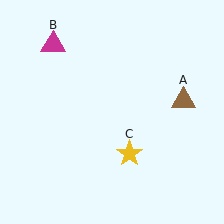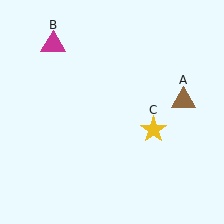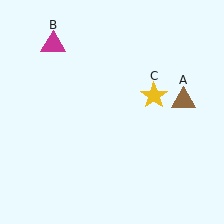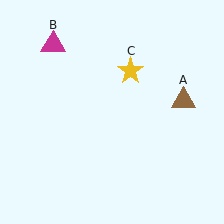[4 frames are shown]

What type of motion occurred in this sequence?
The yellow star (object C) rotated counterclockwise around the center of the scene.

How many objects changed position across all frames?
1 object changed position: yellow star (object C).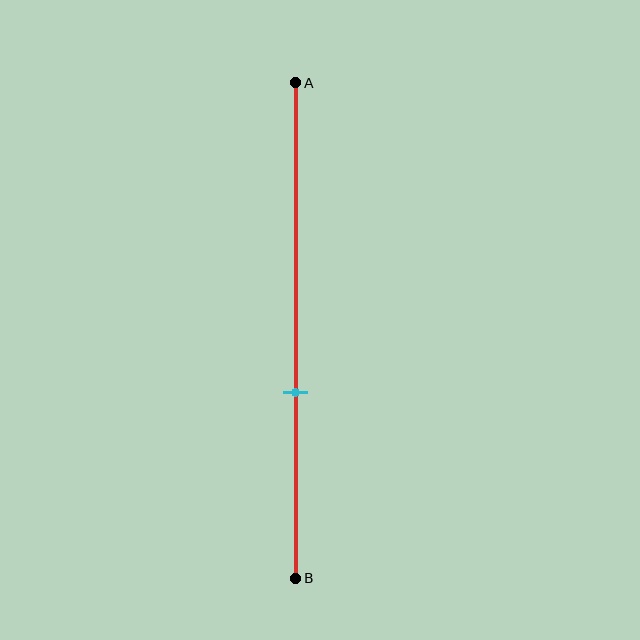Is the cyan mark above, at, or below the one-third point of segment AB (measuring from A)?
The cyan mark is below the one-third point of segment AB.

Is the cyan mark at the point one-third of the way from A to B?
No, the mark is at about 65% from A, not at the 33% one-third point.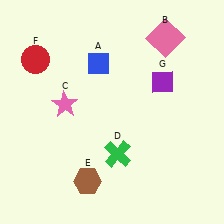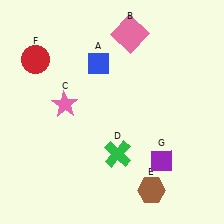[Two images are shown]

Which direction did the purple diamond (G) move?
The purple diamond (G) moved down.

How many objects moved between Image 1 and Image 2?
3 objects moved between the two images.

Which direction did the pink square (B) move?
The pink square (B) moved left.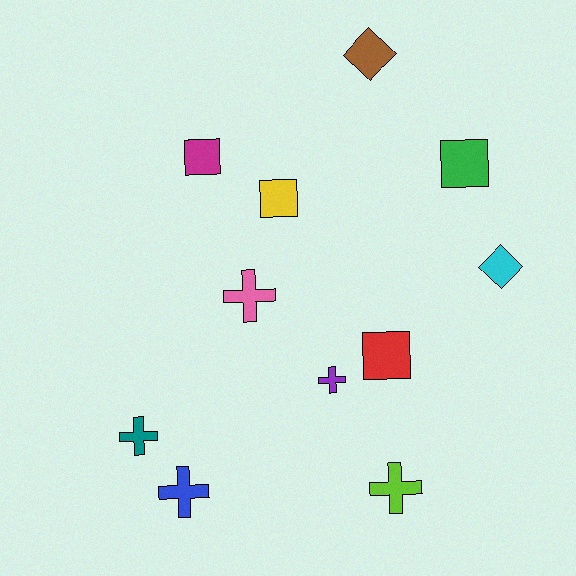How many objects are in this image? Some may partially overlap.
There are 11 objects.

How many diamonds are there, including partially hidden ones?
There are 2 diamonds.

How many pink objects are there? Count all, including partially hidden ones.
There is 1 pink object.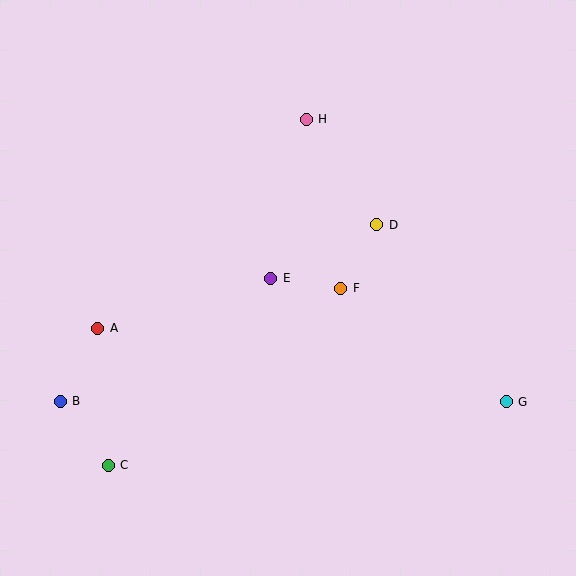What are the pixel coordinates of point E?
Point E is at (271, 278).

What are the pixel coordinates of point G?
Point G is at (506, 402).